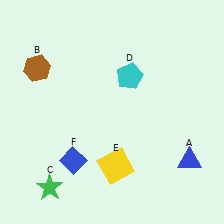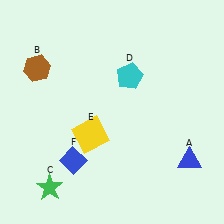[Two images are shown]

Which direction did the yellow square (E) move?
The yellow square (E) moved up.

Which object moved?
The yellow square (E) moved up.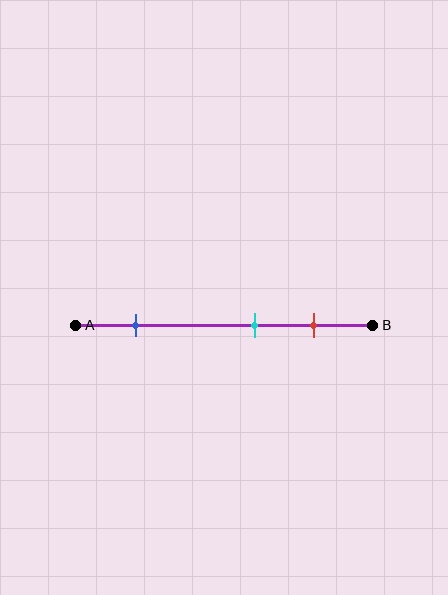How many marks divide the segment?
There are 3 marks dividing the segment.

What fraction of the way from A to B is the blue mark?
The blue mark is approximately 20% (0.2) of the way from A to B.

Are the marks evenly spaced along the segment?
No, the marks are not evenly spaced.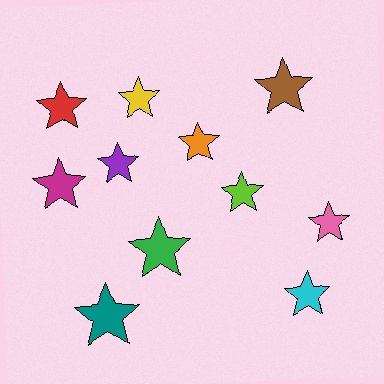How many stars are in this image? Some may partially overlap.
There are 11 stars.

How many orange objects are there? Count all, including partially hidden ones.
There is 1 orange object.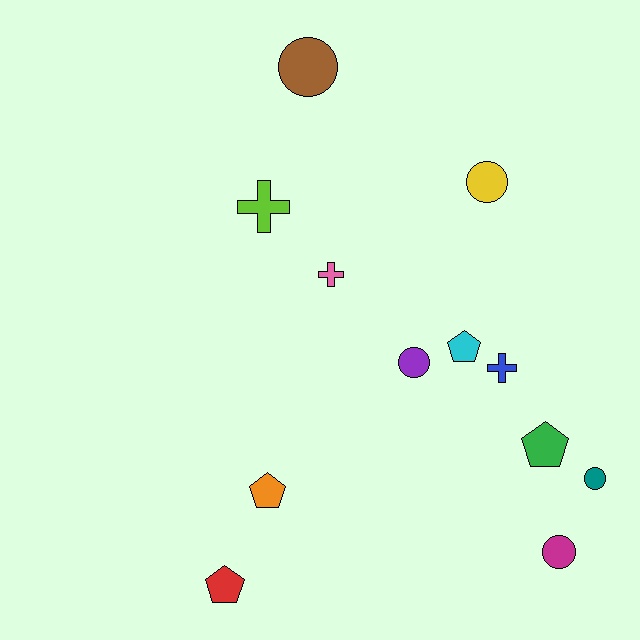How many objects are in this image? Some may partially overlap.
There are 12 objects.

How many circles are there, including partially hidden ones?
There are 5 circles.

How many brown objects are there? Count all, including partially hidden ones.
There is 1 brown object.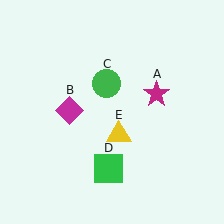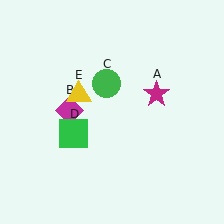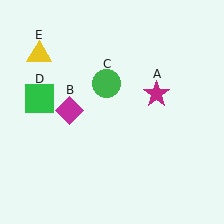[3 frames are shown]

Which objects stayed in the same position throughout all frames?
Magenta star (object A) and magenta diamond (object B) and green circle (object C) remained stationary.